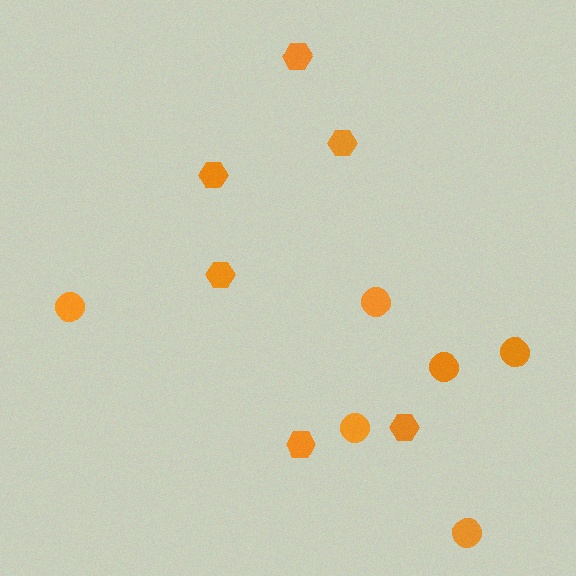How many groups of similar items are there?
There are 2 groups: one group of circles (6) and one group of hexagons (6).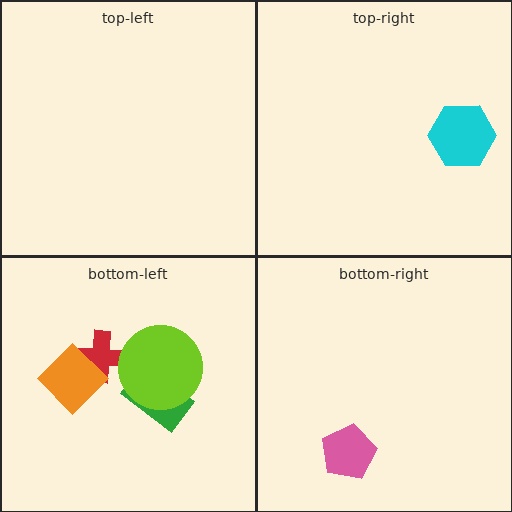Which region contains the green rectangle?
The bottom-left region.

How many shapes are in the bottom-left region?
4.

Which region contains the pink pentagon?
The bottom-right region.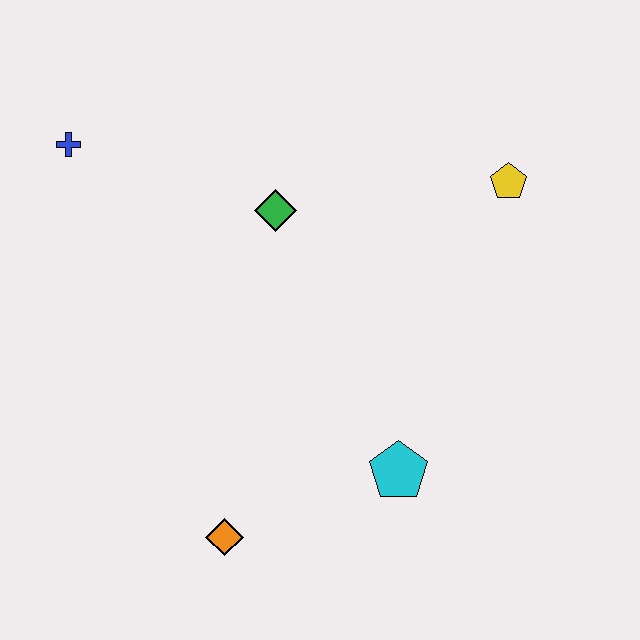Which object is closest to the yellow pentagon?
The green diamond is closest to the yellow pentagon.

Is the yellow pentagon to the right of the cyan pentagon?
Yes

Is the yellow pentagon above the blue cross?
No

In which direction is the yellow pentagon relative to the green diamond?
The yellow pentagon is to the right of the green diamond.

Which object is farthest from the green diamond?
The orange diamond is farthest from the green diamond.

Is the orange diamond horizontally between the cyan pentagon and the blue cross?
Yes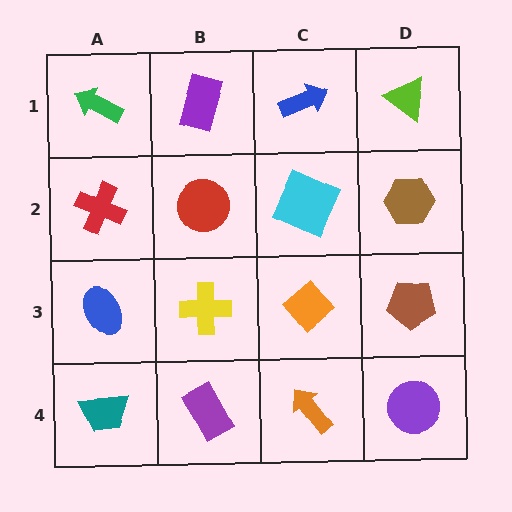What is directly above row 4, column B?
A yellow cross.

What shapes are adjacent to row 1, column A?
A red cross (row 2, column A), a purple rectangle (row 1, column B).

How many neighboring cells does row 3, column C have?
4.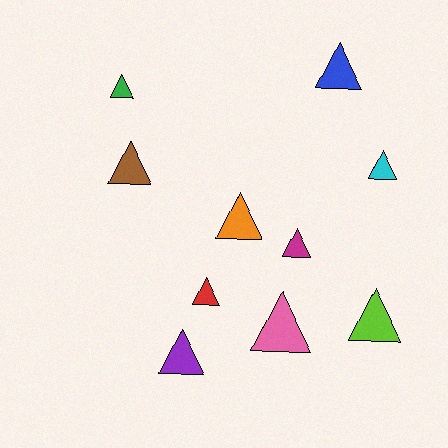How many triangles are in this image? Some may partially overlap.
There are 10 triangles.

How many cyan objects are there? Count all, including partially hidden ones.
There is 1 cyan object.